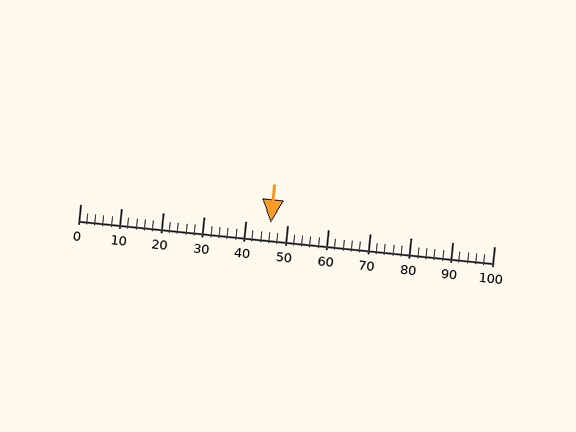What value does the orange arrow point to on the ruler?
The orange arrow points to approximately 46.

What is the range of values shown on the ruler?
The ruler shows values from 0 to 100.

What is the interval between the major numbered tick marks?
The major tick marks are spaced 10 units apart.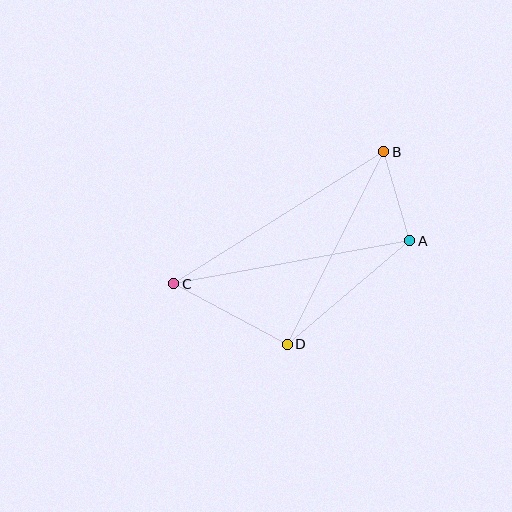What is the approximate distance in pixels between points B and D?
The distance between B and D is approximately 216 pixels.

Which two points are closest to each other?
Points A and B are closest to each other.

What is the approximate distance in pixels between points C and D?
The distance between C and D is approximately 129 pixels.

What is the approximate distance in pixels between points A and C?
The distance between A and C is approximately 240 pixels.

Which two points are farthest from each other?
Points B and C are farthest from each other.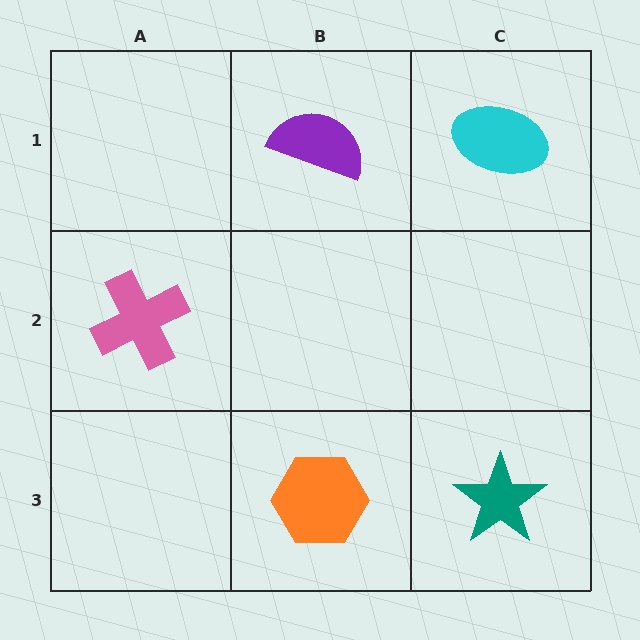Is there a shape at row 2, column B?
No, that cell is empty.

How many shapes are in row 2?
1 shape.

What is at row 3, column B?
An orange hexagon.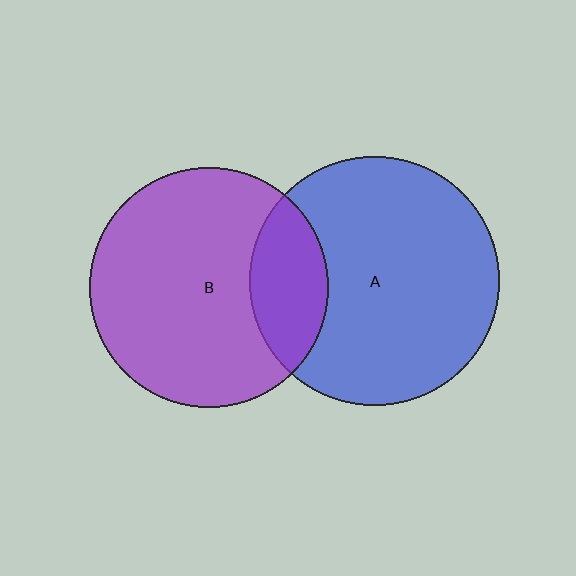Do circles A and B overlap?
Yes.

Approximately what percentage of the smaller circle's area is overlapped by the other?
Approximately 20%.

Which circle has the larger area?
Circle A (blue).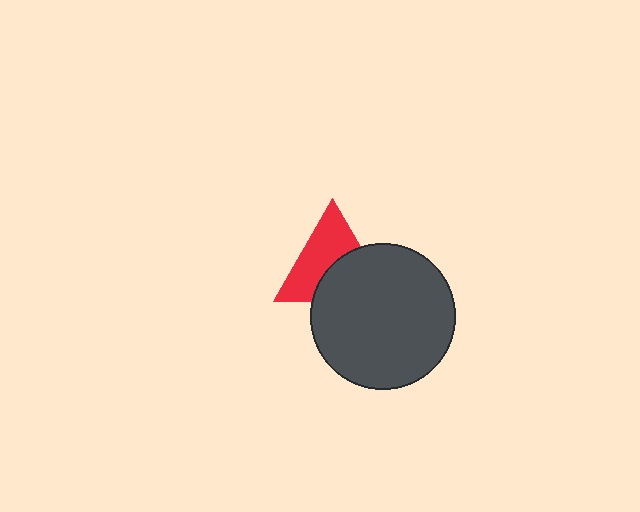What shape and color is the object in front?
The object in front is a dark gray circle.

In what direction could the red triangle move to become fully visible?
The red triangle could move up. That would shift it out from behind the dark gray circle entirely.